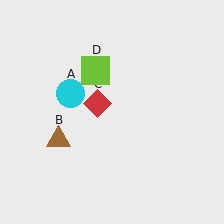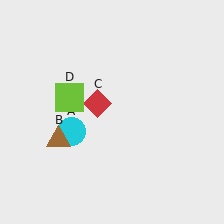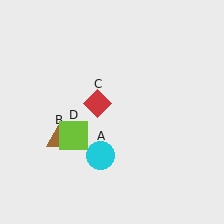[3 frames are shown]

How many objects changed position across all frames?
2 objects changed position: cyan circle (object A), lime square (object D).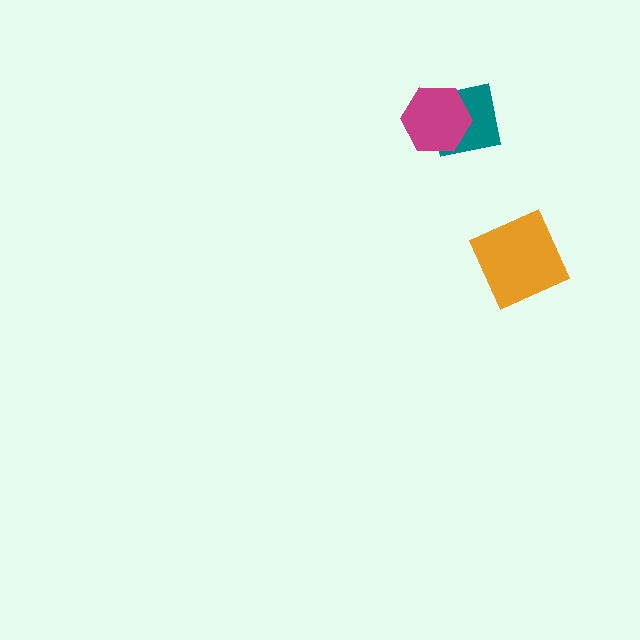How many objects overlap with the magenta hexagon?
1 object overlaps with the magenta hexagon.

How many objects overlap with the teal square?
1 object overlaps with the teal square.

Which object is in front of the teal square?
The magenta hexagon is in front of the teal square.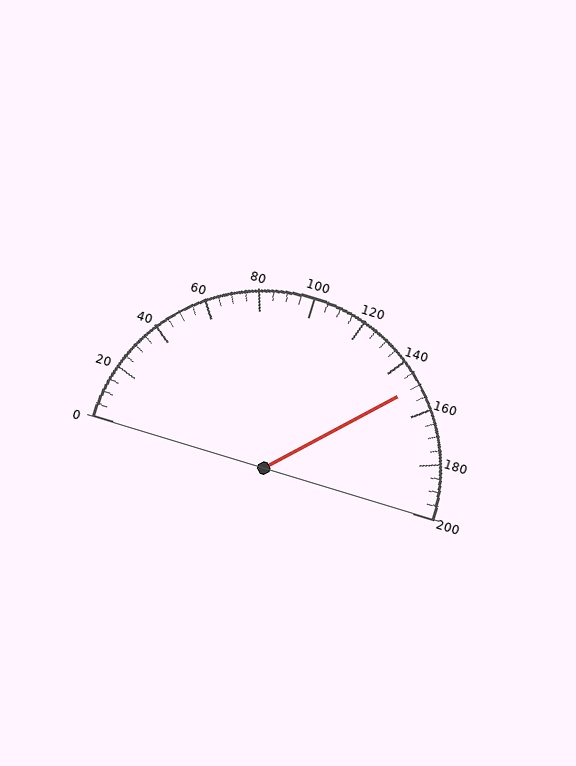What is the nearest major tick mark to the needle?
The nearest major tick mark is 160.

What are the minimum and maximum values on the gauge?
The gauge ranges from 0 to 200.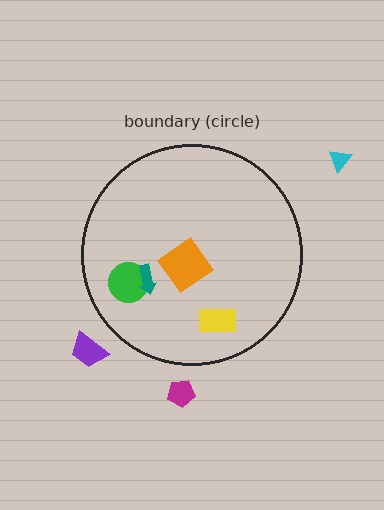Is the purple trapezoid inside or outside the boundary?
Outside.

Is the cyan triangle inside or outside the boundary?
Outside.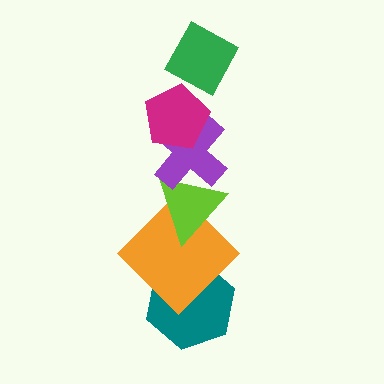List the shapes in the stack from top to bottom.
From top to bottom: the green diamond, the magenta pentagon, the purple cross, the lime triangle, the orange diamond, the teal hexagon.